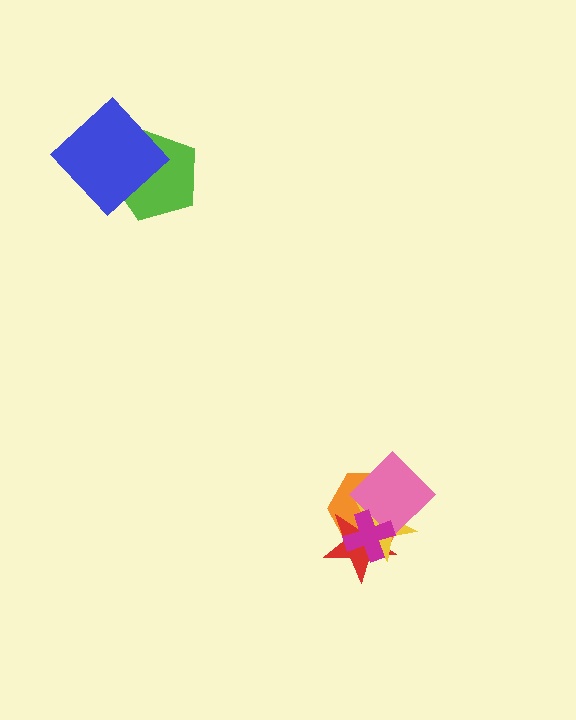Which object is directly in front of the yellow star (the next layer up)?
The pink diamond is directly in front of the yellow star.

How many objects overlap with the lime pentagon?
1 object overlaps with the lime pentagon.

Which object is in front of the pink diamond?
The magenta cross is in front of the pink diamond.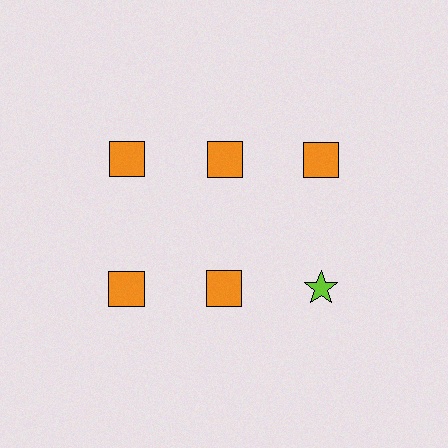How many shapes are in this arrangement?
There are 6 shapes arranged in a grid pattern.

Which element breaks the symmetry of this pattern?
The lime star in the second row, center column breaks the symmetry. All other shapes are orange squares.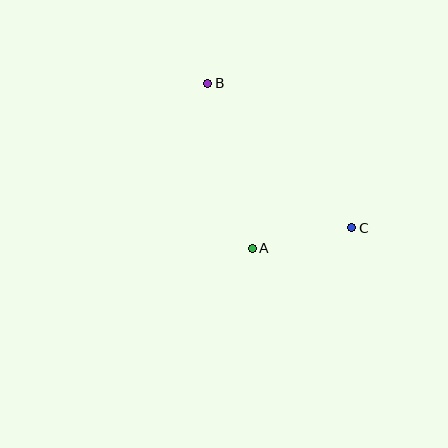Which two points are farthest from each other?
Points B and C are farthest from each other.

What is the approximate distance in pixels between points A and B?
The distance between A and B is approximately 171 pixels.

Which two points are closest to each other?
Points A and C are closest to each other.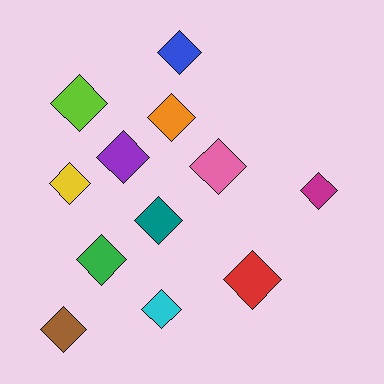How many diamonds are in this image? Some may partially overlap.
There are 12 diamonds.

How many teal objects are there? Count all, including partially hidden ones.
There is 1 teal object.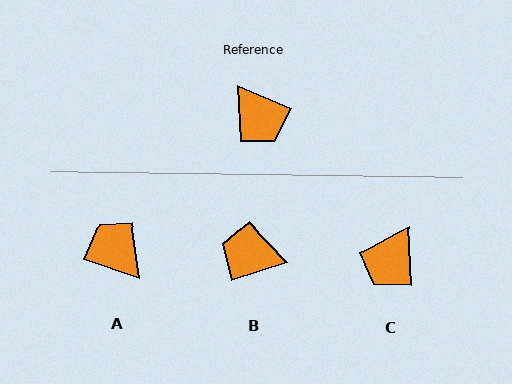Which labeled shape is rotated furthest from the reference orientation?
A, about 175 degrees away.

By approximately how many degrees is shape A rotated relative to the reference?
Approximately 175 degrees clockwise.